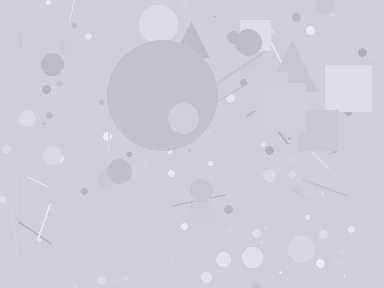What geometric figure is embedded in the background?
A circle is embedded in the background.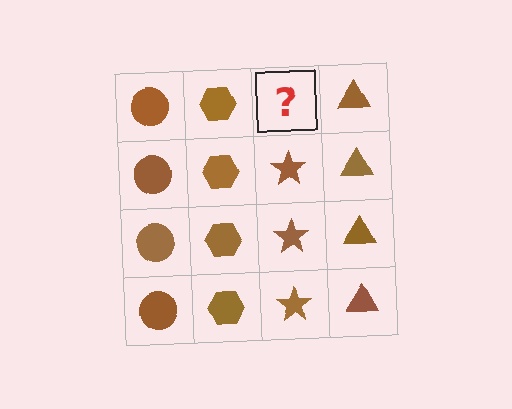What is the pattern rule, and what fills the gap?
The rule is that each column has a consistent shape. The gap should be filled with a brown star.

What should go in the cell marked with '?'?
The missing cell should contain a brown star.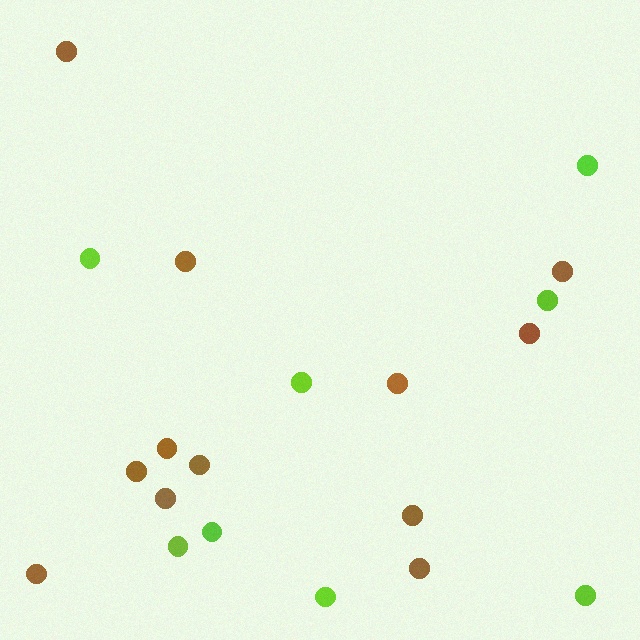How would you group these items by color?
There are 2 groups: one group of brown circles (12) and one group of lime circles (8).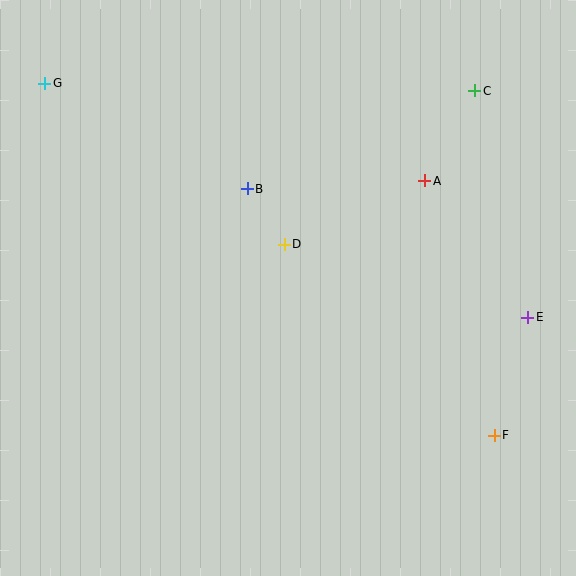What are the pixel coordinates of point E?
Point E is at (528, 317).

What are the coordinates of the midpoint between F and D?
The midpoint between F and D is at (389, 340).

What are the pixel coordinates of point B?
Point B is at (247, 189).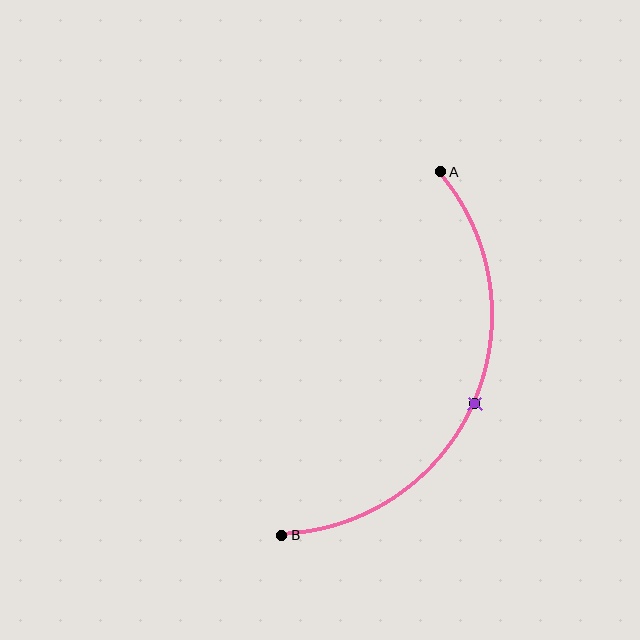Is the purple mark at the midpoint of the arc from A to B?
Yes. The purple mark lies on the arc at equal arc-length from both A and B — it is the arc midpoint.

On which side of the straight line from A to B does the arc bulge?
The arc bulges to the right of the straight line connecting A and B.